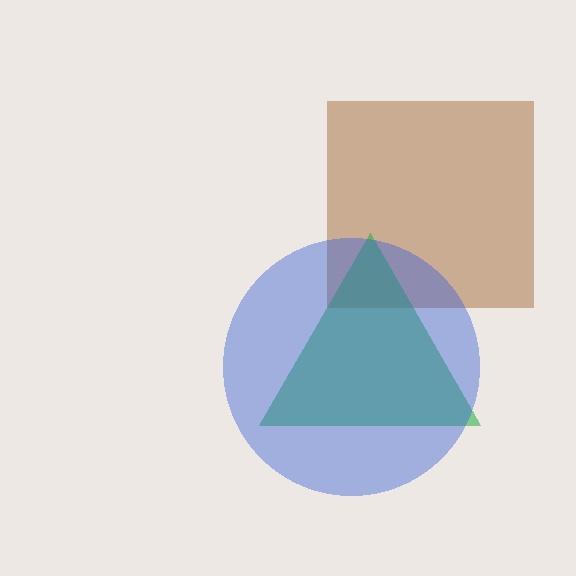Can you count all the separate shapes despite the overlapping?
Yes, there are 3 separate shapes.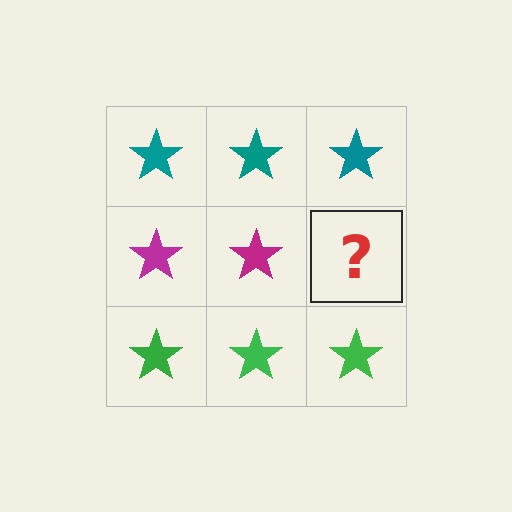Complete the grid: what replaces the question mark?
The question mark should be replaced with a magenta star.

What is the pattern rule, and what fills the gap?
The rule is that each row has a consistent color. The gap should be filled with a magenta star.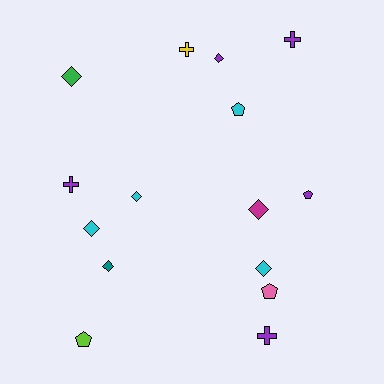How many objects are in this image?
There are 15 objects.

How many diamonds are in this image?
There are 7 diamonds.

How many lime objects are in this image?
There is 1 lime object.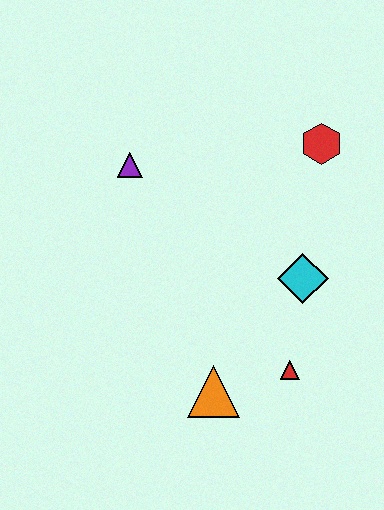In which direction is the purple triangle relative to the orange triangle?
The purple triangle is above the orange triangle.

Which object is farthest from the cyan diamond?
The purple triangle is farthest from the cyan diamond.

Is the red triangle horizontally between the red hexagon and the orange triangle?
Yes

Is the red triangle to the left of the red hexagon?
Yes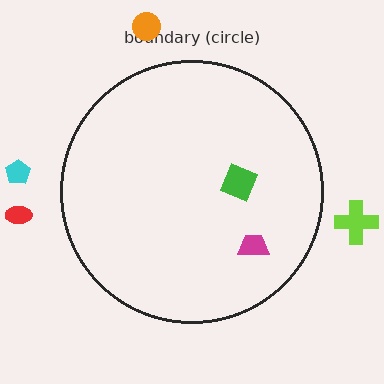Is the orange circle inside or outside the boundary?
Outside.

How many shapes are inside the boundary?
2 inside, 4 outside.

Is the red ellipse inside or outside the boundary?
Outside.